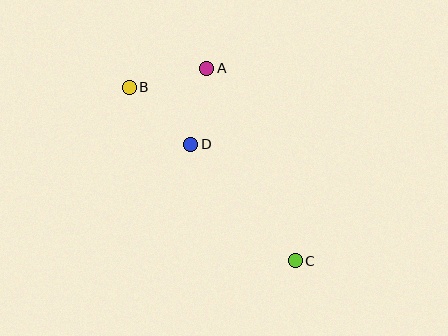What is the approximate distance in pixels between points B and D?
The distance between B and D is approximately 84 pixels.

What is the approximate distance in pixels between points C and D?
The distance between C and D is approximately 157 pixels.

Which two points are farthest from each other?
Points B and C are farthest from each other.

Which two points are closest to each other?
Points A and D are closest to each other.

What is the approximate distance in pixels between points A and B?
The distance between A and B is approximately 80 pixels.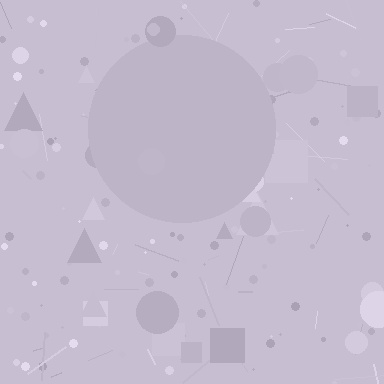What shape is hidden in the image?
A circle is hidden in the image.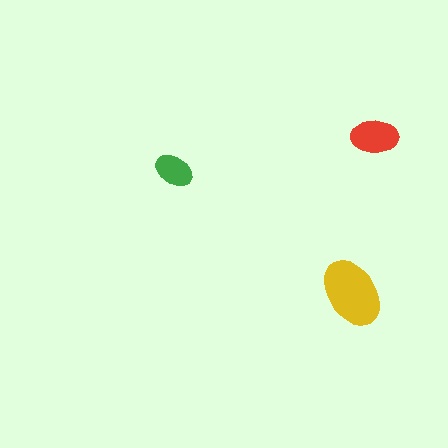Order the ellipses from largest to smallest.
the yellow one, the red one, the green one.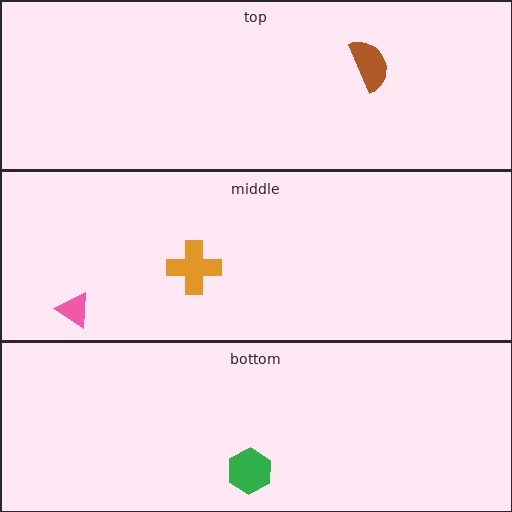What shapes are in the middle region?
The pink triangle, the orange cross.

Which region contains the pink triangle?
The middle region.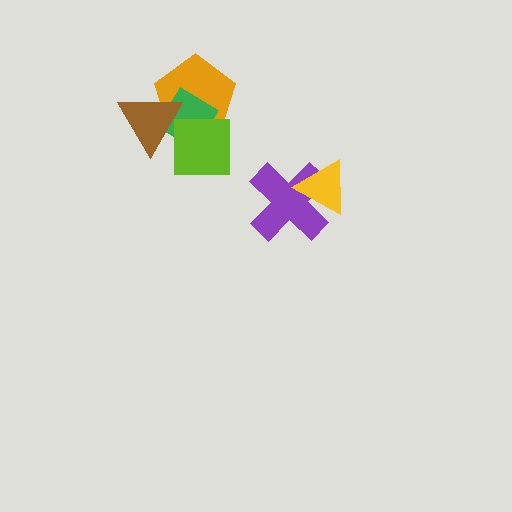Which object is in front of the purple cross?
The yellow triangle is in front of the purple cross.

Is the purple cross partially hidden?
Yes, it is partially covered by another shape.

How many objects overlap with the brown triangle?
3 objects overlap with the brown triangle.